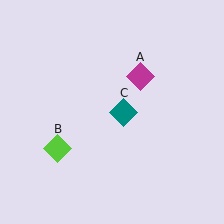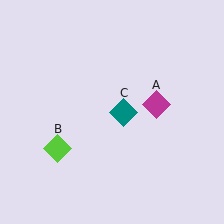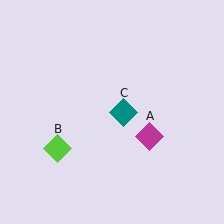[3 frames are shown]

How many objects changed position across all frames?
1 object changed position: magenta diamond (object A).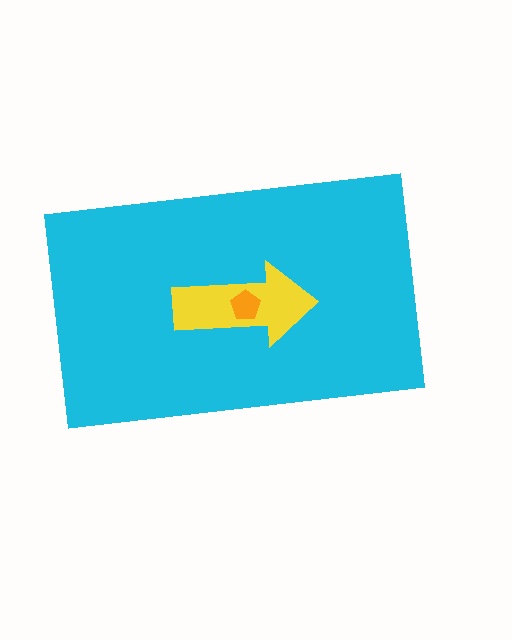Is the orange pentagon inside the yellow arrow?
Yes.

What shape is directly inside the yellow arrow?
The orange pentagon.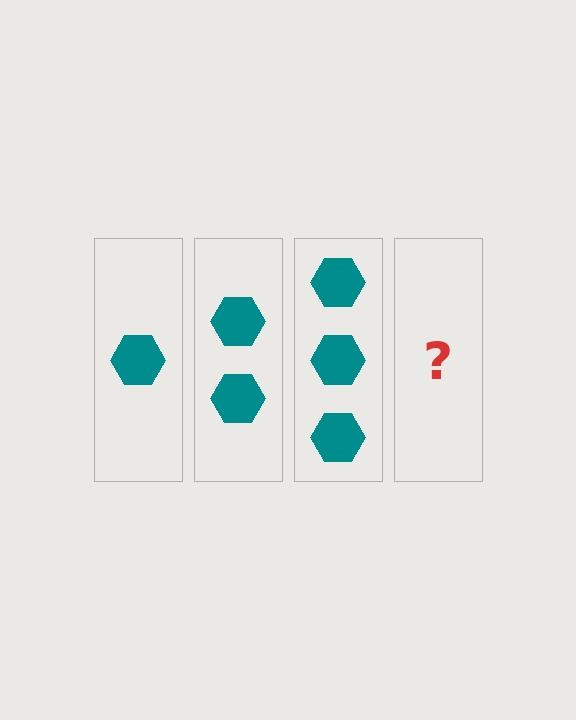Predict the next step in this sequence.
The next step is 4 hexagons.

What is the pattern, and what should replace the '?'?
The pattern is that each step adds one more hexagon. The '?' should be 4 hexagons.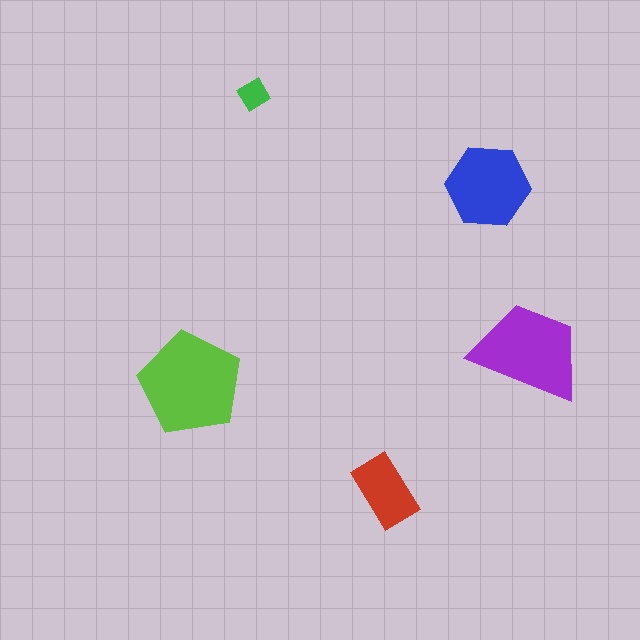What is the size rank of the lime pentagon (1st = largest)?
1st.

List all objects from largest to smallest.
The lime pentagon, the purple trapezoid, the blue hexagon, the red rectangle, the green diamond.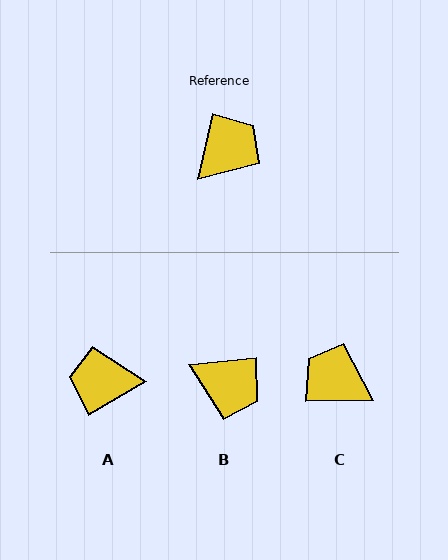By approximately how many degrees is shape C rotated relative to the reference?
Approximately 104 degrees counter-clockwise.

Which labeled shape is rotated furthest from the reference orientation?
A, about 133 degrees away.